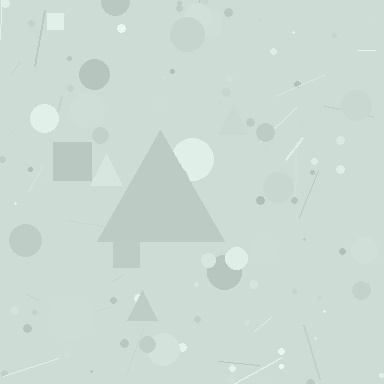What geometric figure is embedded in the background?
A triangle is embedded in the background.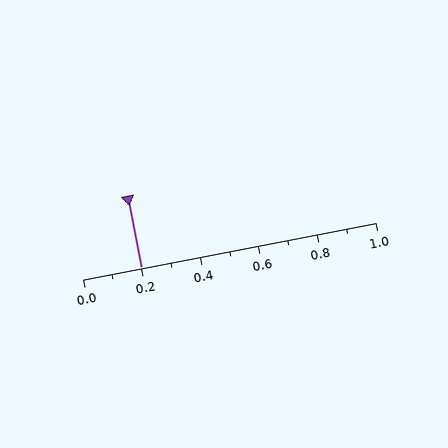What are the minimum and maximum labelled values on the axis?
The axis runs from 0.0 to 1.0.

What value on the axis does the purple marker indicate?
The marker indicates approximately 0.2.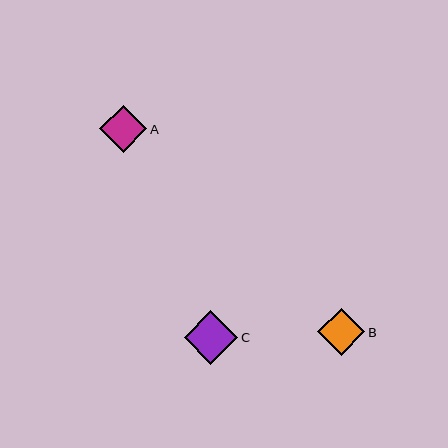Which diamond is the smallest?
Diamond B is the smallest with a size of approximately 47 pixels.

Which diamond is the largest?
Diamond C is the largest with a size of approximately 54 pixels.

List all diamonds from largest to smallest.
From largest to smallest: C, A, B.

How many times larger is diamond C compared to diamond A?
Diamond C is approximately 1.1 times the size of diamond A.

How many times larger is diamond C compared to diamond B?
Diamond C is approximately 1.1 times the size of diamond B.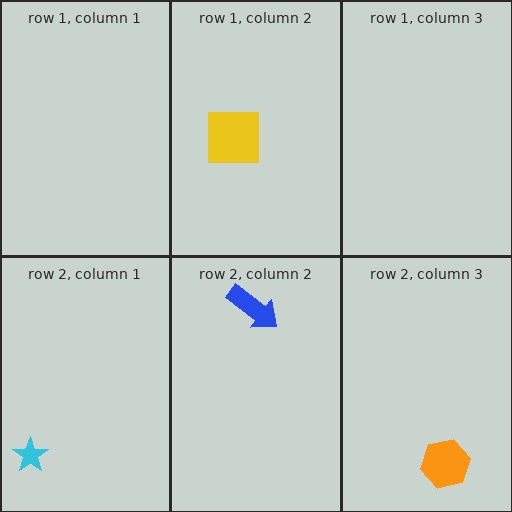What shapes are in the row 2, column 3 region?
The orange hexagon.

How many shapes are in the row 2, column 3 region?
1.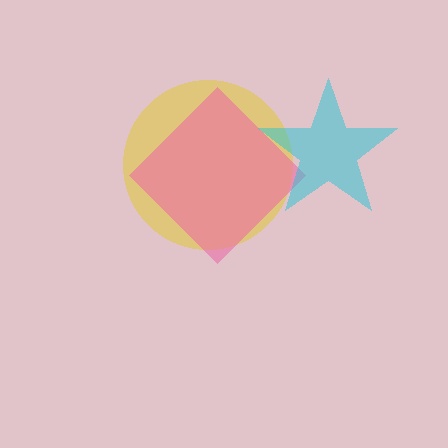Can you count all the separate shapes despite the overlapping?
Yes, there are 3 separate shapes.